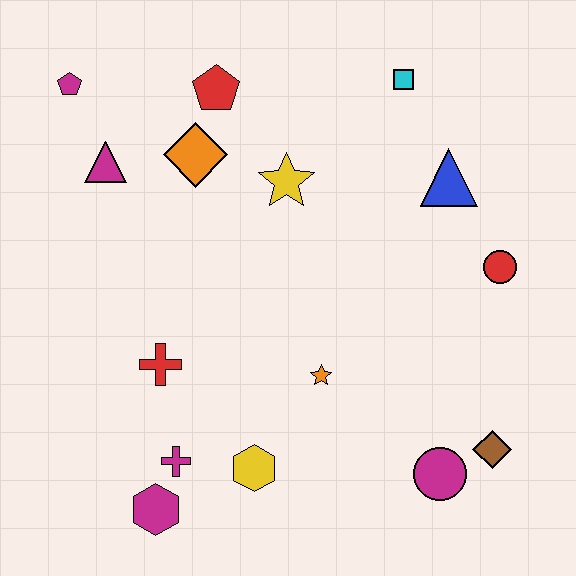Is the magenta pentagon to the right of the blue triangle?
No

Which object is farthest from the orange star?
The magenta pentagon is farthest from the orange star.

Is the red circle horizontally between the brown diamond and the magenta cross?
No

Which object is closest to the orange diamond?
The red pentagon is closest to the orange diamond.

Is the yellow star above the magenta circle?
Yes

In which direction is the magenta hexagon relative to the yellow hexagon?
The magenta hexagon is to the left of the yellow hexagon.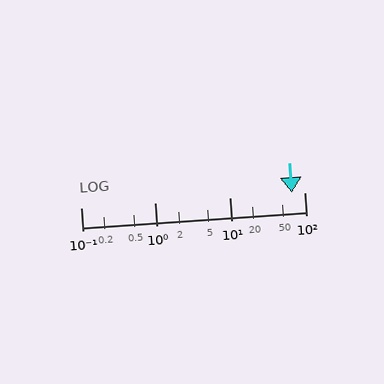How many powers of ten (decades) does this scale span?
The scale spans 3 decades, from 0.1 to 100.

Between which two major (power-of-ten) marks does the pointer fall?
The pointer is between 10 and 100.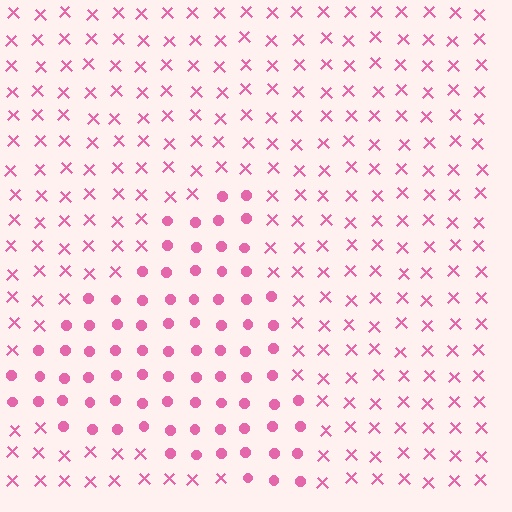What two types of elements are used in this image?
The image uses circles inside the triangle region and X marks outside it.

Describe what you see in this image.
The image is filled with small pink elements arranged in a uniform grid. A triangle-shaped region contains circles, while the surrounding area contains X marks. The boundary is defined purely by the change in element shape.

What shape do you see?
I see a triangle.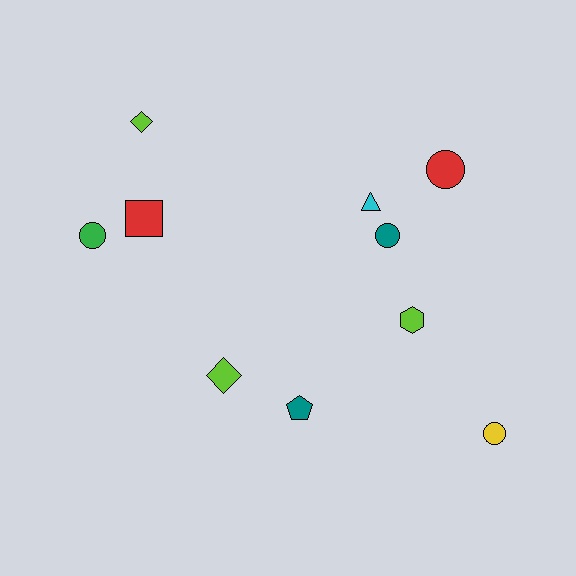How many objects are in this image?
There are 10 objects.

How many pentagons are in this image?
There is 1 pentagon.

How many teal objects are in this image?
There are 2 teal objects.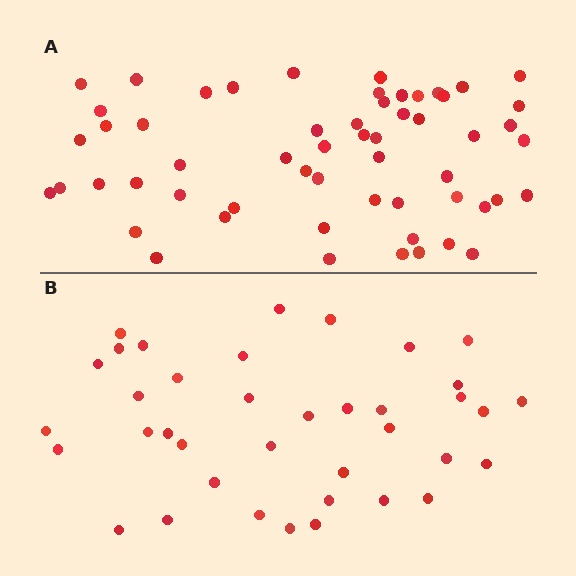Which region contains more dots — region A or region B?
Region A (the top region) has more dots.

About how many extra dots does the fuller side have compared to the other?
Region A has approximately 20 more dots than region B.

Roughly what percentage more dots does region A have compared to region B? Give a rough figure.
About 50% more.